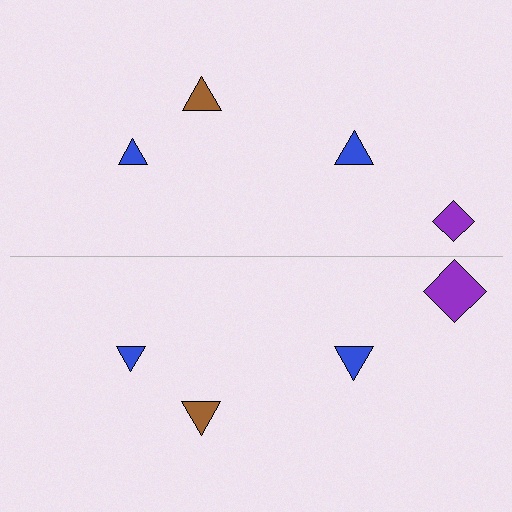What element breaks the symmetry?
The purple diamond on the bottom side has a different size than its mirror counterpart.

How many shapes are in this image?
There are 8 shapes in this image.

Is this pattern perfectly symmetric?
No, the pattern is not perfectly symmetric. The purple diamond on the bottom side has a different size than its mirror counterpart.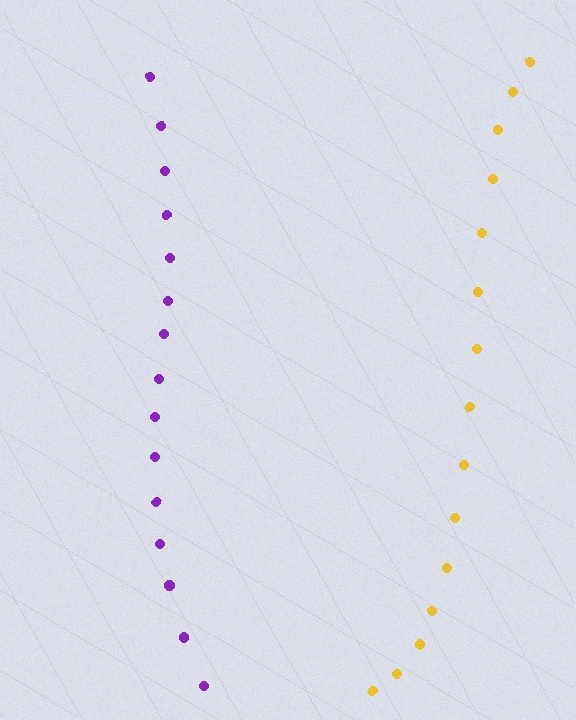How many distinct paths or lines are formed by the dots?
There are 2 distinct paths.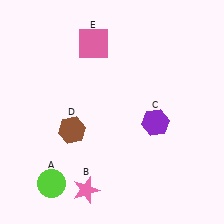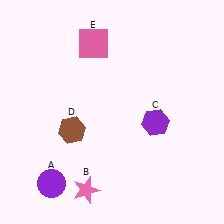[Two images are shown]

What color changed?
The circle (A) changed from lime in Image 1 to purple in Image 2.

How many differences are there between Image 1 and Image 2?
There is 1 difference between the two images.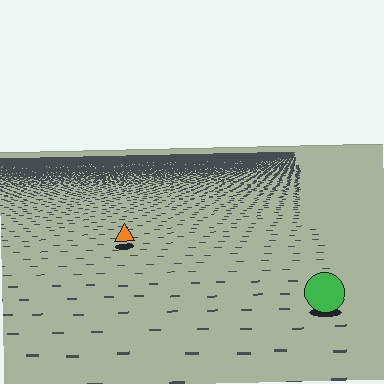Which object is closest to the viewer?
The green circle is closest. The texture marks near it are larger and more spread out.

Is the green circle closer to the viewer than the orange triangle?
Yes. The green circle is closer — you can tell from the texture gradient: the ground texture is coarser near it.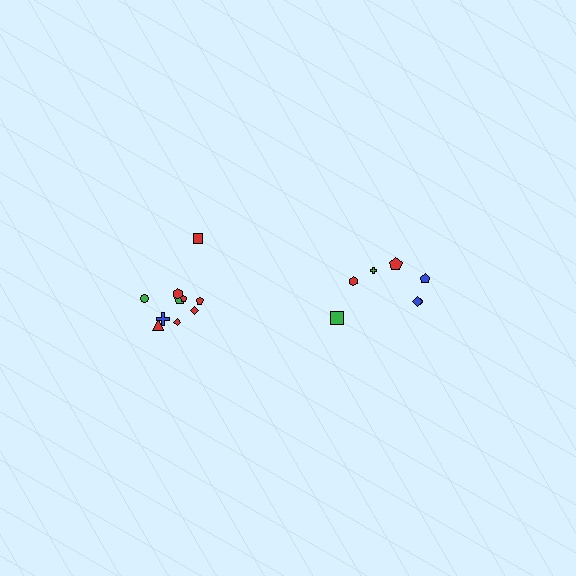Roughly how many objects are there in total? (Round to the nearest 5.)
Roughly 15 objects in total.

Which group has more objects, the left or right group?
The left group.